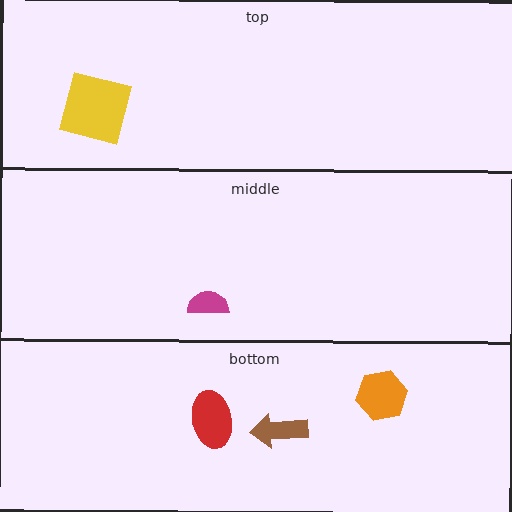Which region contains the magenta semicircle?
The middle region.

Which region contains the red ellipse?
The bottom region.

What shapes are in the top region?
The yellow square.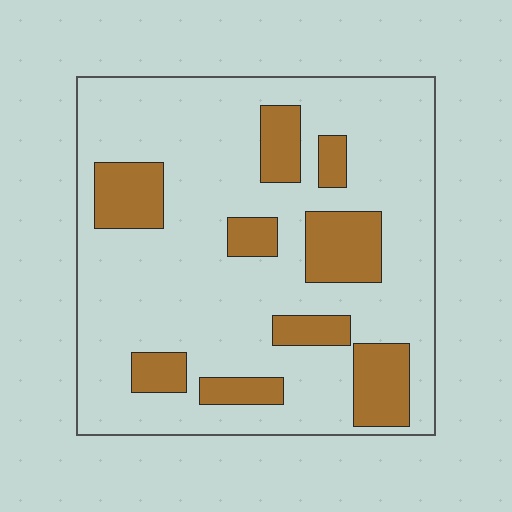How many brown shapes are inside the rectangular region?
9.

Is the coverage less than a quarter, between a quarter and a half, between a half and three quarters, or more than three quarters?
Less than a quarter.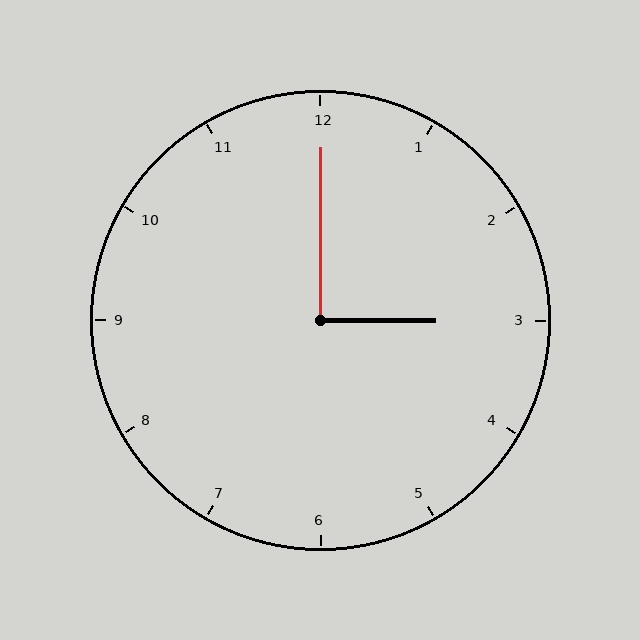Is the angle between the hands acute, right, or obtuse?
It is right.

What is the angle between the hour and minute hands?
Approximately 90 degrees.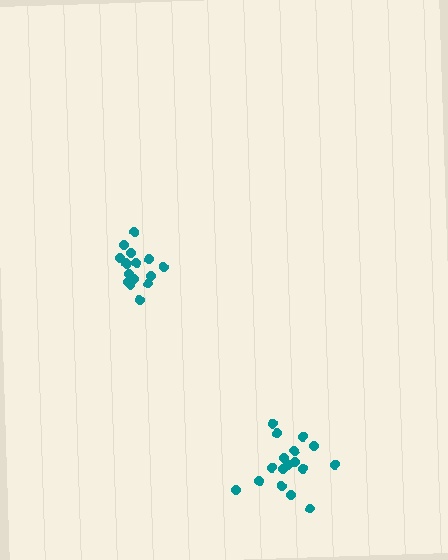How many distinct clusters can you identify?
There are 2 distinct clusters.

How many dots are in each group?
Group 1: 17 dots, Group 2: 16 dots (33 total).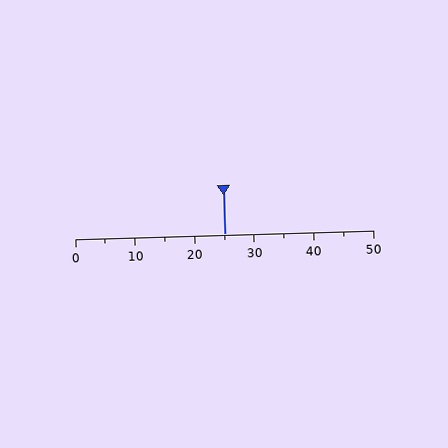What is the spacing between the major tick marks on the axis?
The major ticks are spaced 10 apart.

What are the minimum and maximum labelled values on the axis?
The axis runs from 0 to 50.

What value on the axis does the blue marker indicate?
The marker indicates approximately 25.